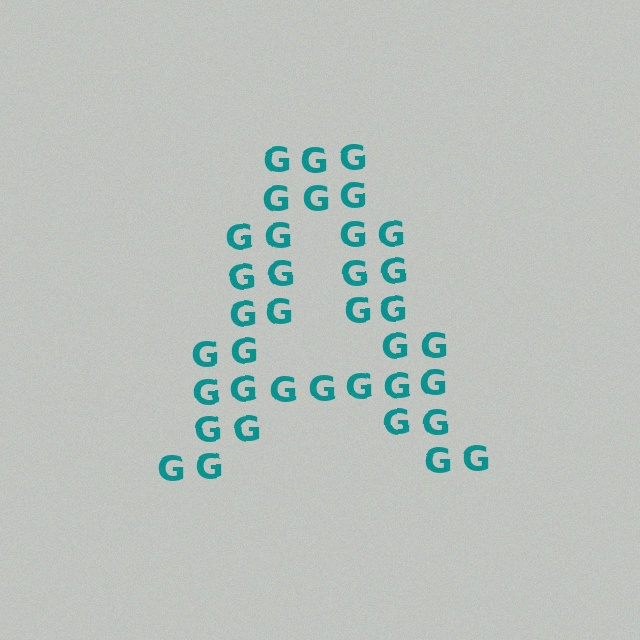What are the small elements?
The small elements are letter G's.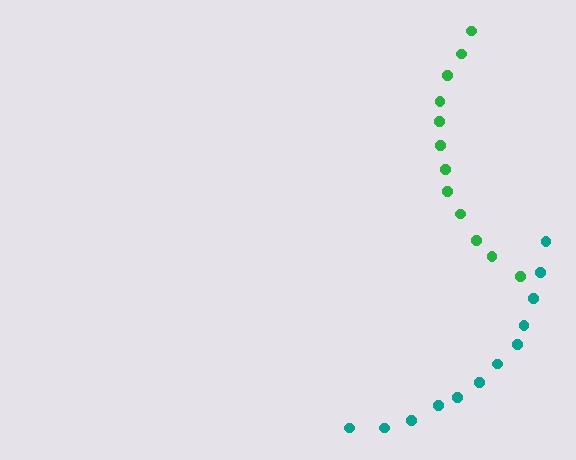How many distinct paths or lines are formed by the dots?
There are 2 distinct paths.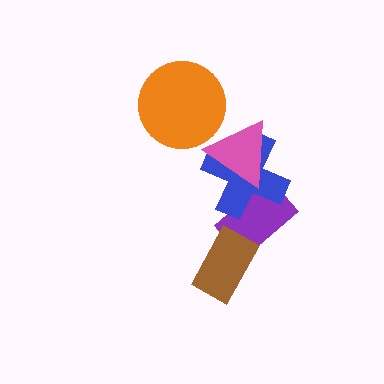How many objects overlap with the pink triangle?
2 objects overlap with the pink triangle.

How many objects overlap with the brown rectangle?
1 object overlaps with the brown rectangle.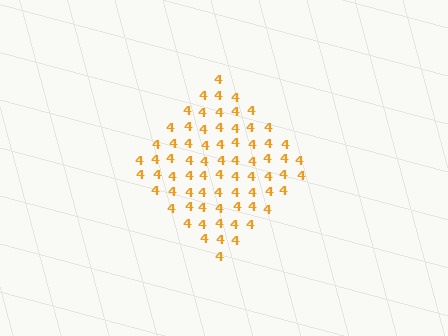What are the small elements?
The small elements are digit 4's.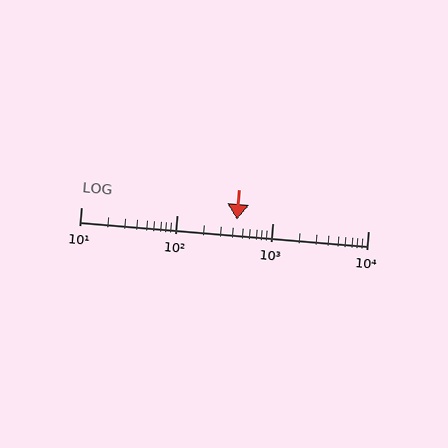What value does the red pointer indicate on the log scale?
The pointer indicates approximately 430.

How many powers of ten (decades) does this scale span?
The scale spans 3 decades, from 10 to 10000.